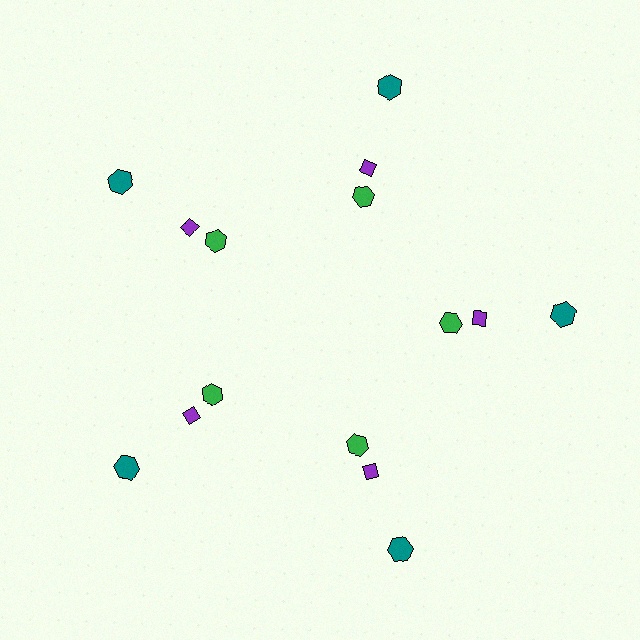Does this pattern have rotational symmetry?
Yes, this pattern has 5-fold rotational symmetry. It looks the same after rotating 72 degrees around the center.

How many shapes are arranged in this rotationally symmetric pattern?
There are 15 shapes, arranged in 5 groups of 3.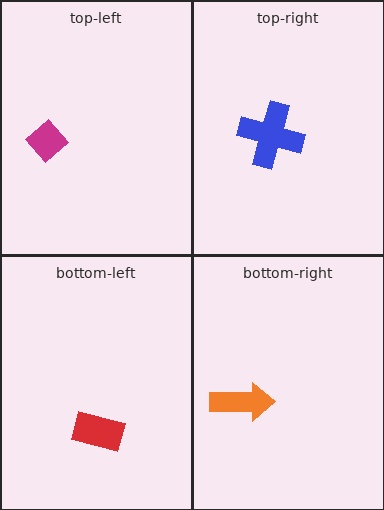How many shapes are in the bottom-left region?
1.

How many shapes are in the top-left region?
1.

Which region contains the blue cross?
The top-right region.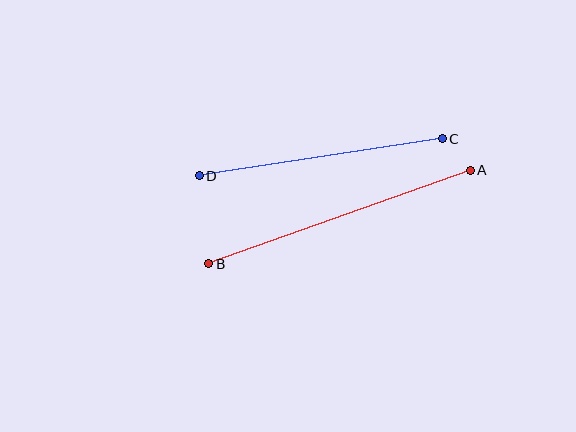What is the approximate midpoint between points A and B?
The midpoint is at approximately (340, 217) pixels.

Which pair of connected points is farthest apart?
Points A and B are farthest apart.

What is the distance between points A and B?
The distance is approximately 278 pixels.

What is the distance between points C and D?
The distance is approximately 246 pixels.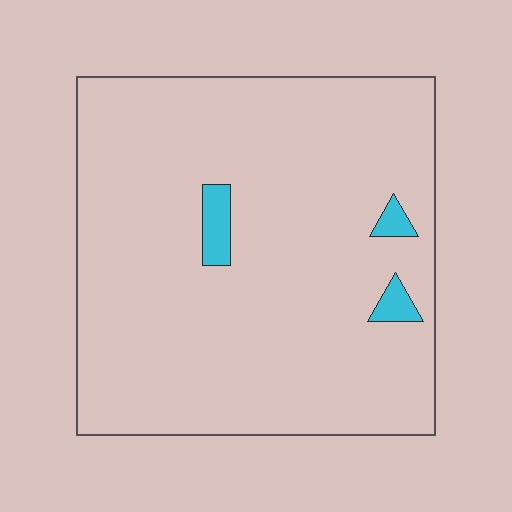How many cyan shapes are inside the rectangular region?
3.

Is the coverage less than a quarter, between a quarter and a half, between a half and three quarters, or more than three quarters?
Less than a quarter.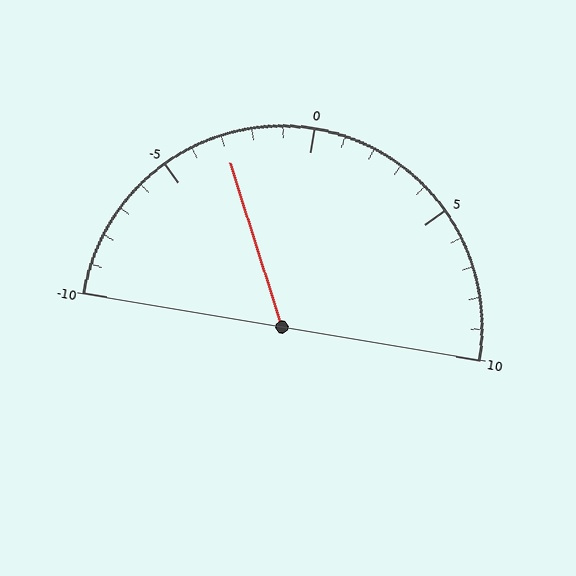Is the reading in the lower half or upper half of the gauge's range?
The reading is in the lower half of the range (-10 to 10).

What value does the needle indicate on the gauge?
The needle indicates approximately -3.